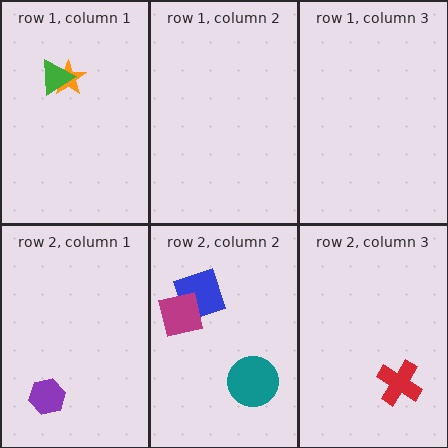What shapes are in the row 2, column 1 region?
The purple hexagon.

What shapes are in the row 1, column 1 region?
The orange star, the green triangle.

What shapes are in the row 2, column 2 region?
The blue square, the teal circle, the magenta square.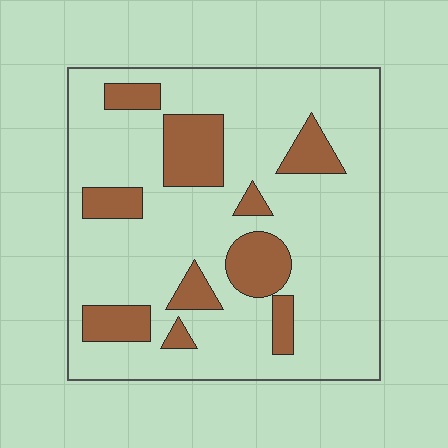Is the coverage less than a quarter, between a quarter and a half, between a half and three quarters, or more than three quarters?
Less than a quarter.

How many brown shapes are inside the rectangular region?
10.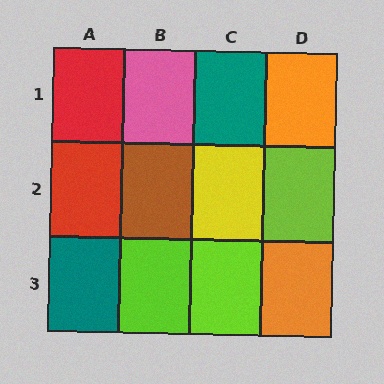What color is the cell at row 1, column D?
Orange.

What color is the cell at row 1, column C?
Teal.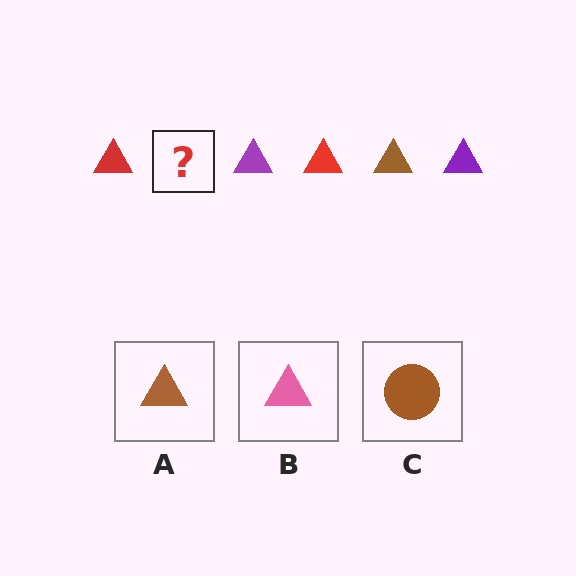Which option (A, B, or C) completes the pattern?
A.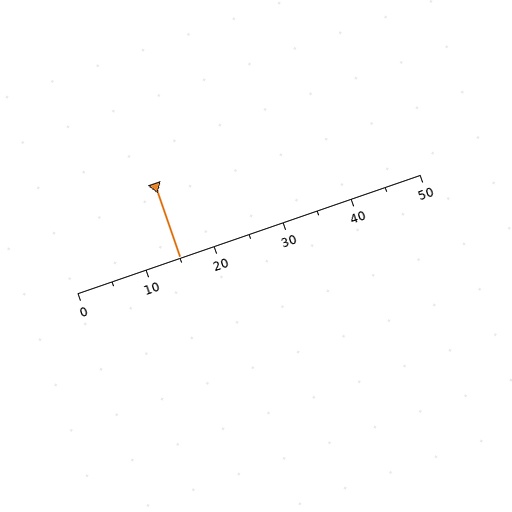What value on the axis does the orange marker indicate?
The marker indicates approximately 15.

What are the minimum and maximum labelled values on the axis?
The axis runs from 0 to 50.